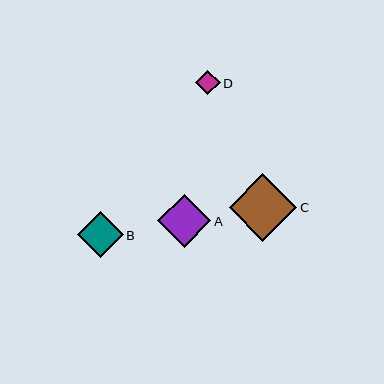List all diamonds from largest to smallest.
From largest to smallest: C, A, B, D.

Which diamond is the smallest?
Diamond D is the smallest with a size of approximately 25 pixels.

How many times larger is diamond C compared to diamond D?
Diamond C is approximately 2.7 times the size of diamond D.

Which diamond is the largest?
Diamond C is the largest with a size of approximately 68 pixels.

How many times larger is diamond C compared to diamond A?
Diamond C is approximately 1.3 times the size of diamond A.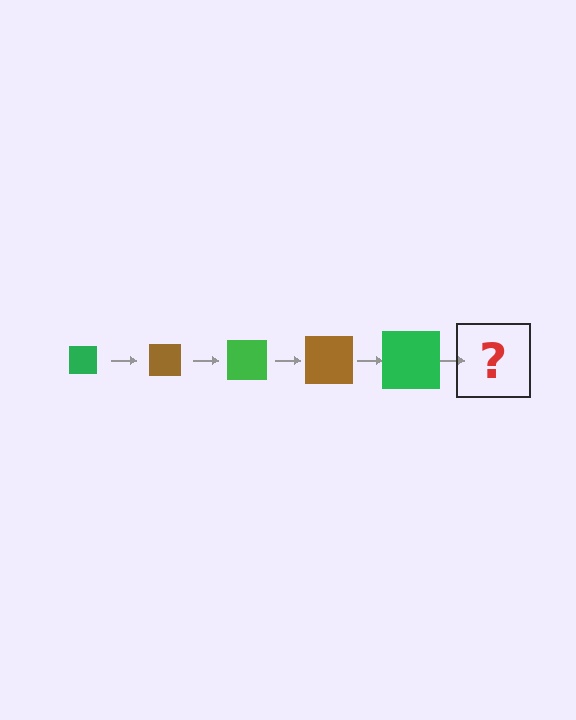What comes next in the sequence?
The next element should be a brown square, larger than the previous one.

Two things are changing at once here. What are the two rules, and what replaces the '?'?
The two rules are that the square grows larger each step and the color cycles through green and brown. The '?' should be a brown square, larger than the previous one.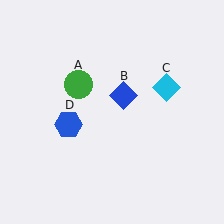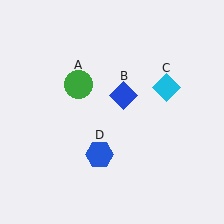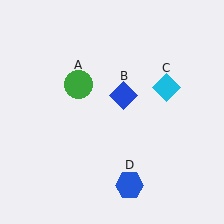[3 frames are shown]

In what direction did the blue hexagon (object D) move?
The blue hexagon (object D) moved down and to the right.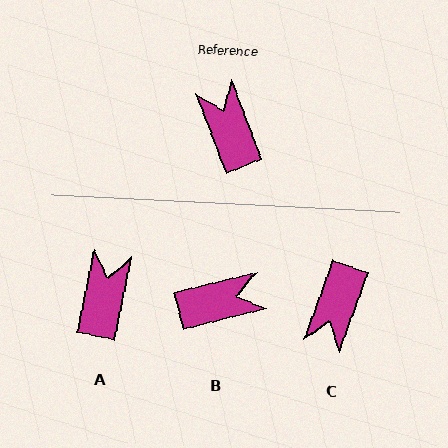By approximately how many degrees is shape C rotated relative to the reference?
Approximately 139 degrees counter-clockwise.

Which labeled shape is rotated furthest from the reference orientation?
C, about 139 degrees away.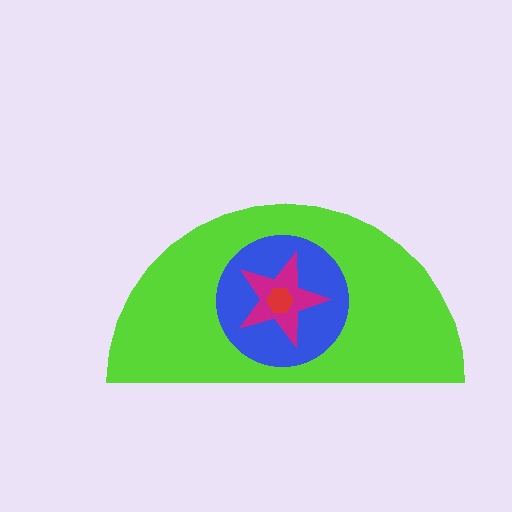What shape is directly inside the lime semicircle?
The blue circle.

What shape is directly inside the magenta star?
The red hexagon.